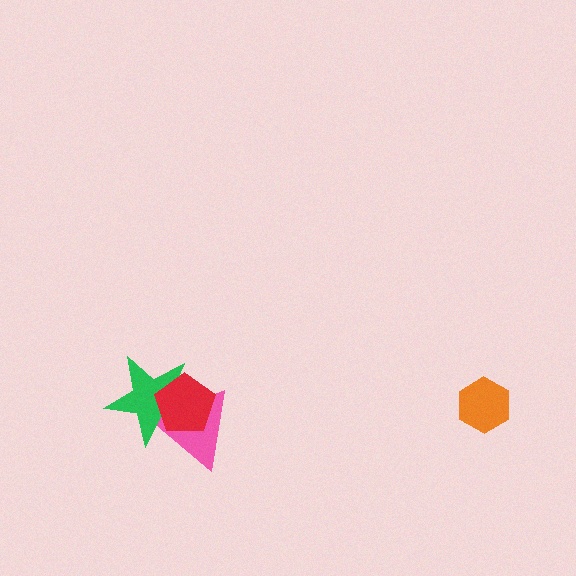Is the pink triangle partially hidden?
Yes, it is partially covered by another shape.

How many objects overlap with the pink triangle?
2 objects overlap with the pink triangle.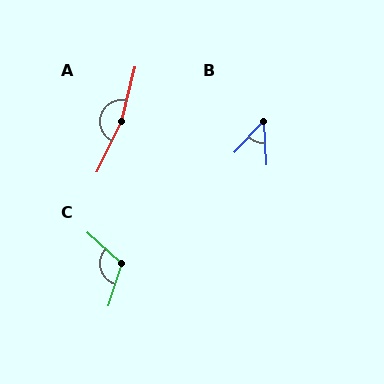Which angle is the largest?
A, at approximately 169 degrees.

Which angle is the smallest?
B, at approximately 47 degrees.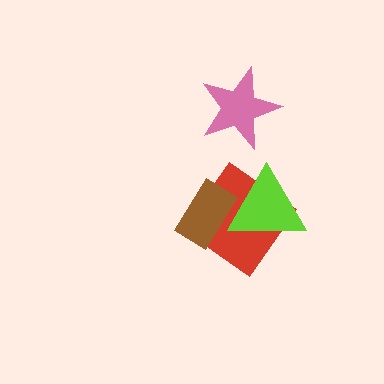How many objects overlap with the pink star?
0 objects overlap with the pink star.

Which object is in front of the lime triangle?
The brown rectangle is in front of the lime triangle.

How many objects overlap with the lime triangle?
2 objects overlap with the lime triangle.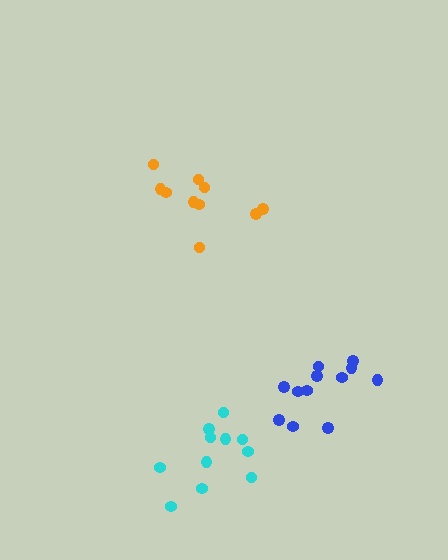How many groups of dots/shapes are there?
There are 3 groups.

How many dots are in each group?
Group 1: 11 dots, Group 2: 12 dots, Group 3: 10 dots (33 total).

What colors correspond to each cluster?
The clusters are colored: cyan, blue, orange.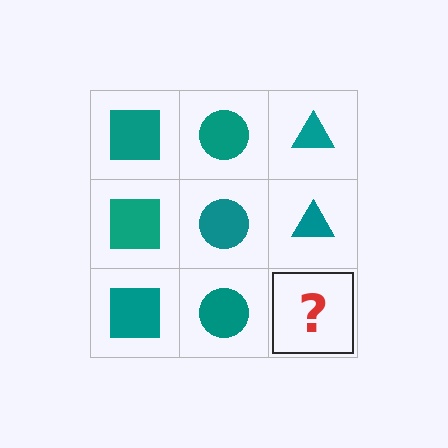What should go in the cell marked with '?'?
The missing cell should contain a teal triangle.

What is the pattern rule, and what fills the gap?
The rule is that each column has a consistent shape. The gap should be filled with a teal triangle.